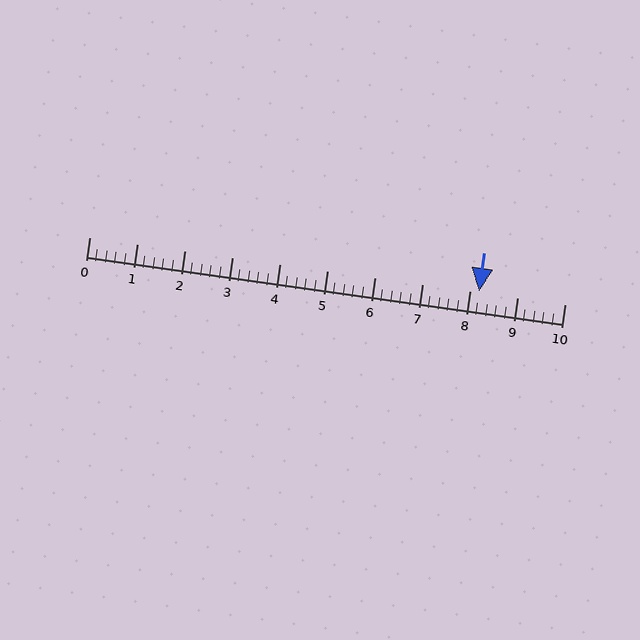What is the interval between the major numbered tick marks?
The major tick marks are spaced 1 units apart.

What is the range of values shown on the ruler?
The ruler shows values from 0 to 10.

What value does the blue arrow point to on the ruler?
The blue arrow points to approximately 8.2.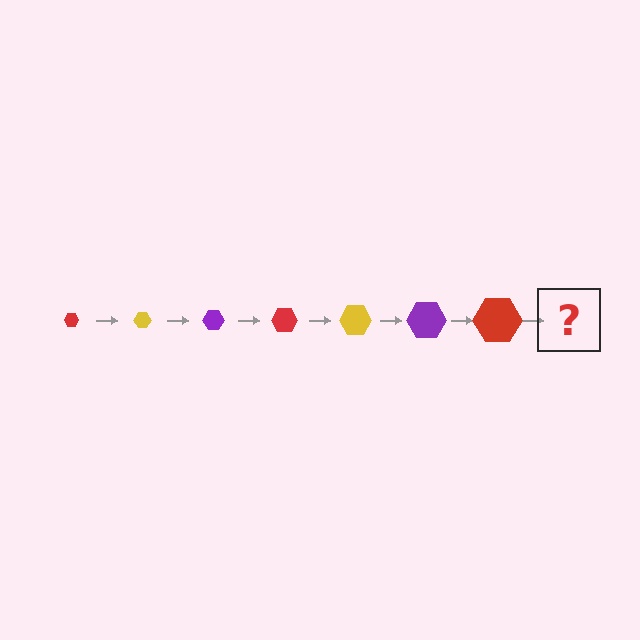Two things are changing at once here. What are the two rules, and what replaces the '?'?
The two rules are that the hexagon grows larger each step and the color cycles through red, yellow, and purple. The '?' should be a yellow hexagon, larger than the previous one.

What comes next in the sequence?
The next element should be a yellow hexagon, larger than the previous one.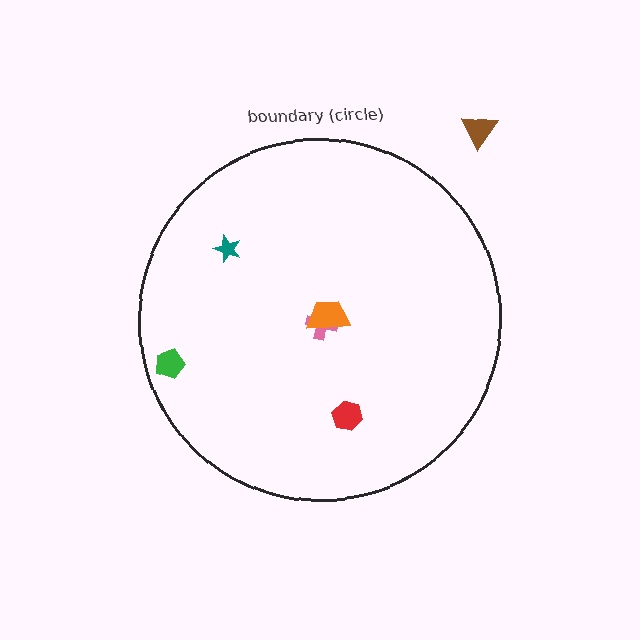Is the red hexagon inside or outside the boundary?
Inside.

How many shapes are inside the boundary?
5 inside, 1 outside.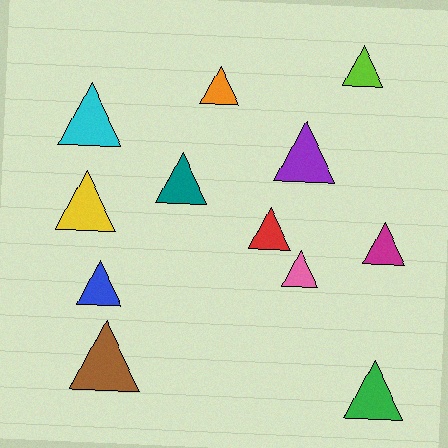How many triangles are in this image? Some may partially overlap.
There are 12 triangles.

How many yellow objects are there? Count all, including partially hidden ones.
There is 1 yellow object.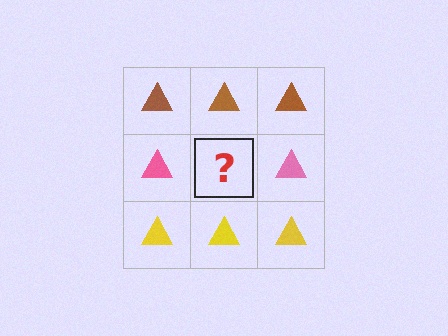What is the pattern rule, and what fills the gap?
The rule is that each row has a consistent color. The gap should be filled with a pink triangle.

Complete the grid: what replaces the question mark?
The question mark should be replaced with a pink triangle.